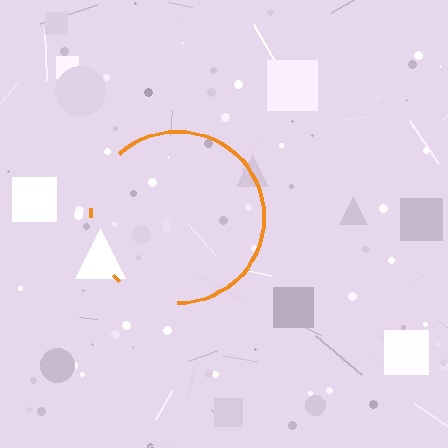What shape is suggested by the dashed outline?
The dashed outline suggests a circle.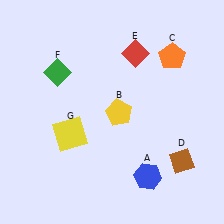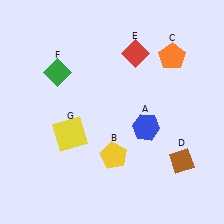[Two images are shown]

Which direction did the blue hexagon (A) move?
The blue hexagon (A) moved up.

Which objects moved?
The objects that moved are: the blue hexagon (A), the yellow pentagon (B).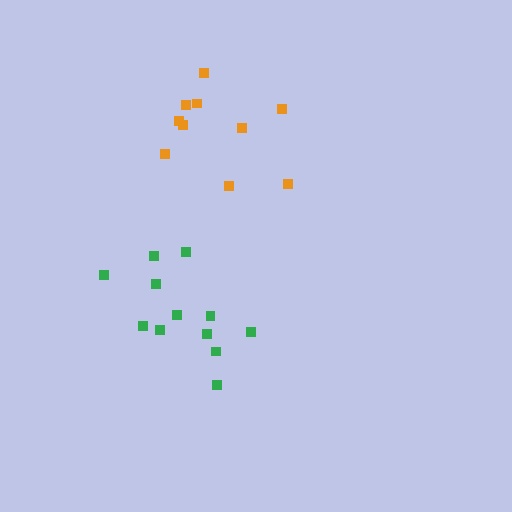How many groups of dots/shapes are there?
There are 2 groups.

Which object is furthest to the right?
The orange cluster is rightmost.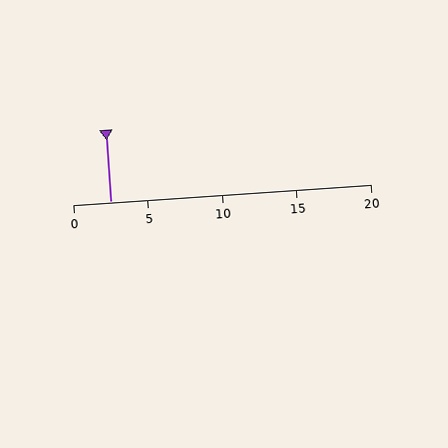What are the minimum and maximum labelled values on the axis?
The axis runs from 0 to 20.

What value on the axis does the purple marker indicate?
The marker indicates approximately 2.5.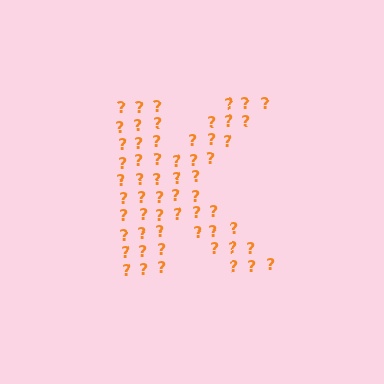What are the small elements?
The small elements are question marks.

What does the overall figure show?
The overall figure shows the letter K.